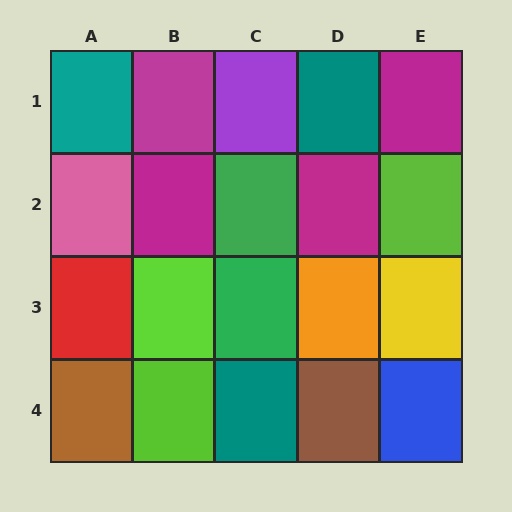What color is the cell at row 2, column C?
Green.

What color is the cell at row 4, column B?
Lime.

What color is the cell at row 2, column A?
Pink.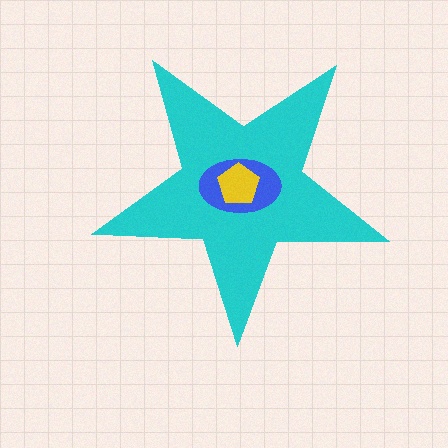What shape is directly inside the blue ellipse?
The yellow pentagon.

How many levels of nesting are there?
3.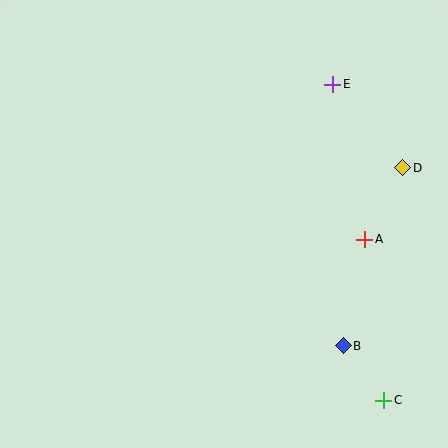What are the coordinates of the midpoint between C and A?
The midpoint between C and A is at (374, 320).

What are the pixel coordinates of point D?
Point D is at (403, 168).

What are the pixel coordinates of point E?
Point E is at (333, 84).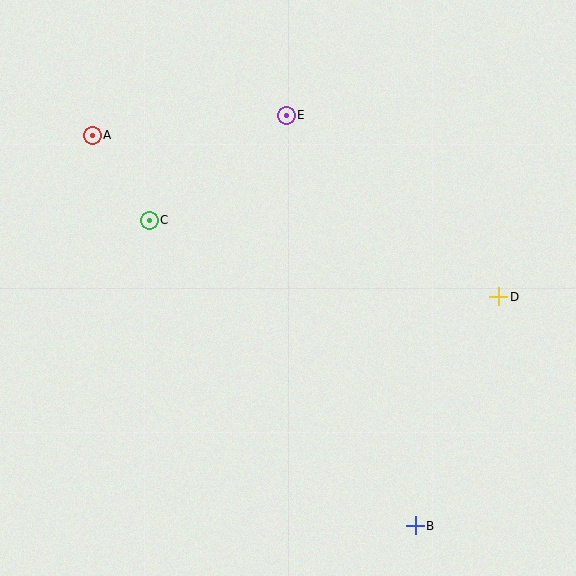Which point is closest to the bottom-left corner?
Point C is closest to the bottom-left corner.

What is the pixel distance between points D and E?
The distance between D and E is 280 pixels.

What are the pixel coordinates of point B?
Point B is at (415, 526).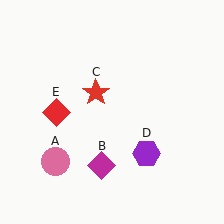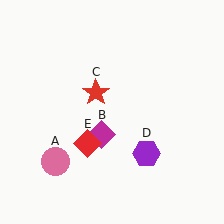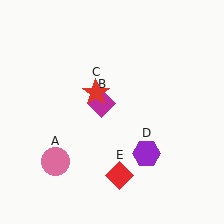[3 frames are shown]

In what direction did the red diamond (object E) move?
The red diamond (object E) moved down and to the right.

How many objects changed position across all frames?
2 objects changed position: magenta diamond (object B), red diamond (object E).